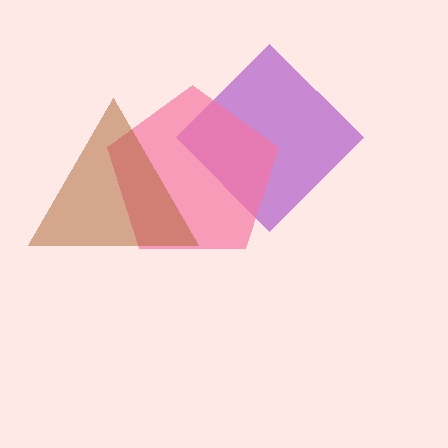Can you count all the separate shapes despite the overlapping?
Yes, there are 3 separate shapes.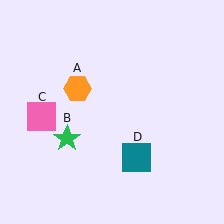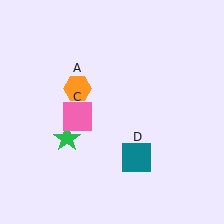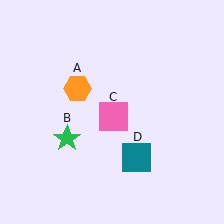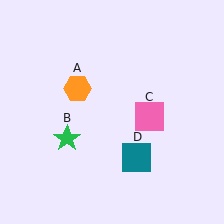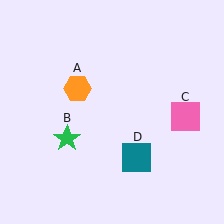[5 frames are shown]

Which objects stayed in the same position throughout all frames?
Orange hexagon (object A) and green star (object B) and teal square (object D) remained stationary.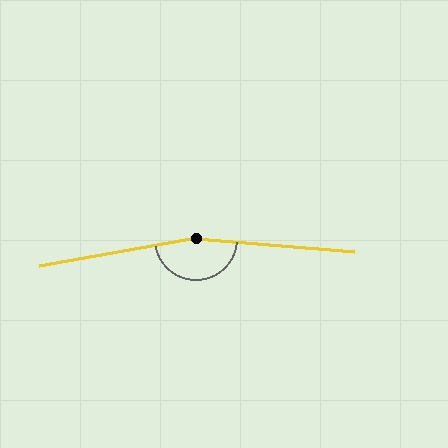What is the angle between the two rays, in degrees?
Approximately 166 degrees.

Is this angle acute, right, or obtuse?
It is obtuse.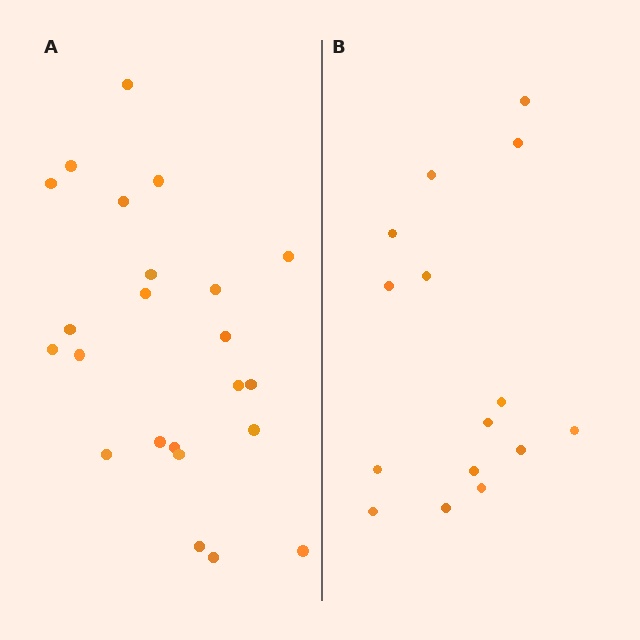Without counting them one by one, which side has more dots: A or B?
Region A (the left region) has more dots.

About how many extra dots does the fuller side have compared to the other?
Region A has roughly 8 or so more dots than region B.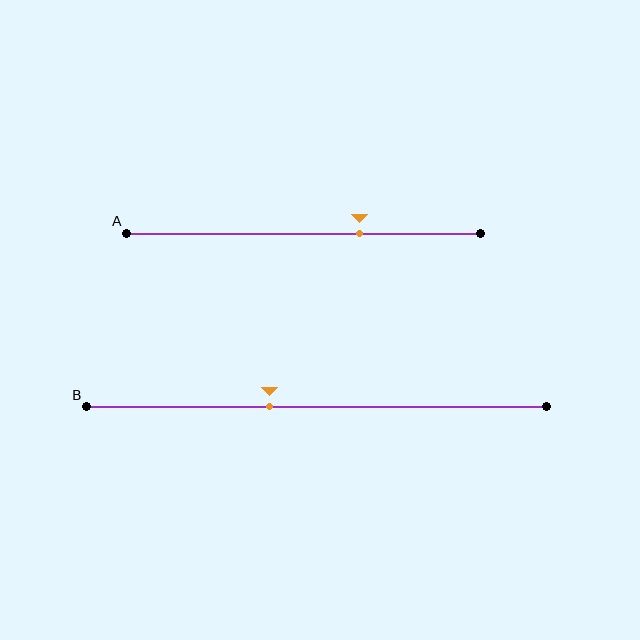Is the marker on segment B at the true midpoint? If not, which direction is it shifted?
No, the marker on segment B is shifted to the left by about 10% of the segment length.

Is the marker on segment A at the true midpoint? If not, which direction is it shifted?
No, the marker on segment A is shifted to the right by about 16% of the segment length.